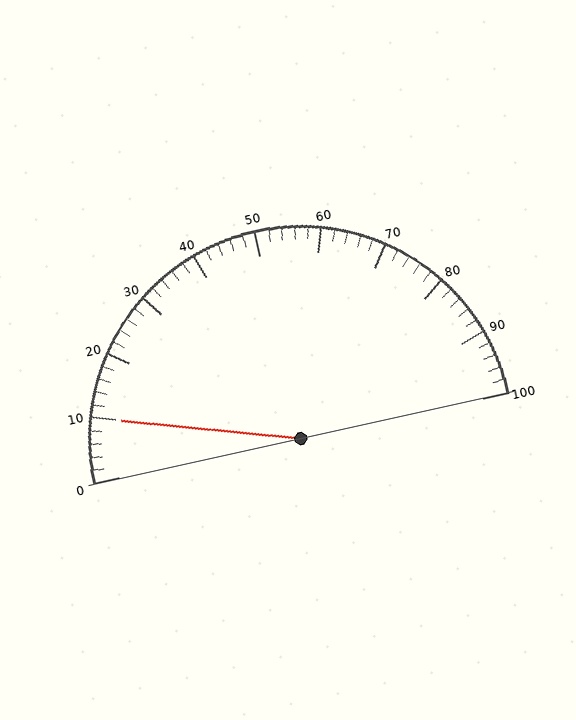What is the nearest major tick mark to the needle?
The nearest major tick mark is 10.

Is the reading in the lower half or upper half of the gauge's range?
The reading is in the lower half of the range (0 to 100).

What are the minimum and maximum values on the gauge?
The gauge ranges from 0 to 100.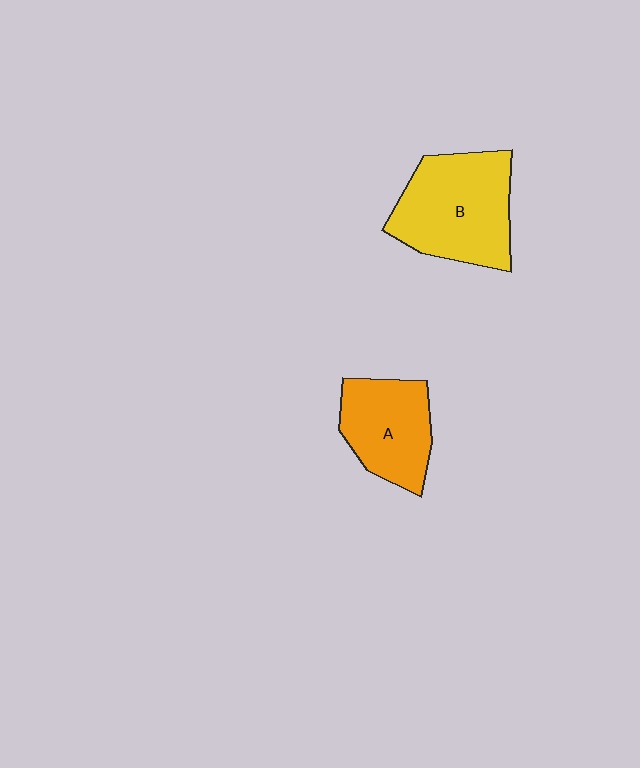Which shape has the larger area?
Shape B (yellow).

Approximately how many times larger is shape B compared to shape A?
Approximately 1.4 times.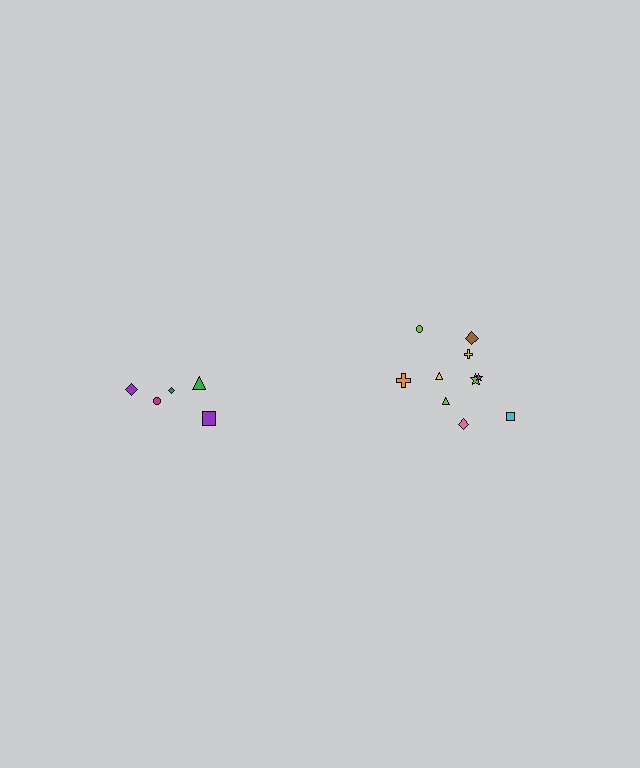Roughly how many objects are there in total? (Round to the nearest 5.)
Roughly 15 objects in total.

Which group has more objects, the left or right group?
The right group.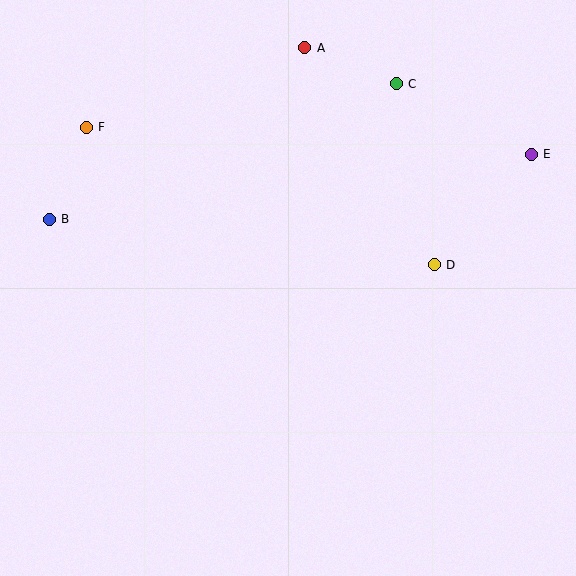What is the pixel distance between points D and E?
The distance between D and E is 147 pixels.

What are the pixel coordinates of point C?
Point C is at (396, 84).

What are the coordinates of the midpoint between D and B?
The midpoint between D and B is at (242, 242).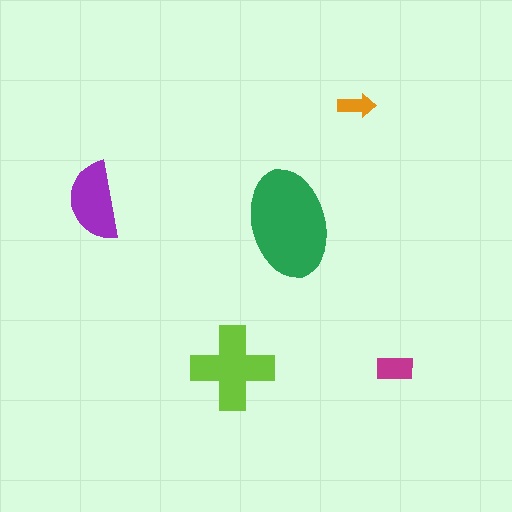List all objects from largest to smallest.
The green ellipse, the lime cross, the purple semicircle, the magenta rectangle, the orange arrow.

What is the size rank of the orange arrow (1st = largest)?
5th.